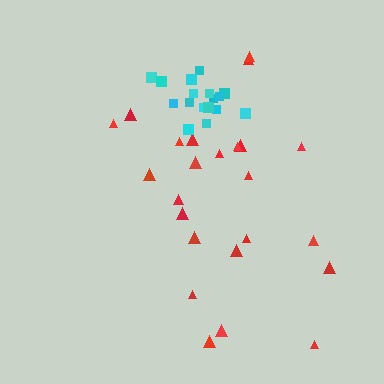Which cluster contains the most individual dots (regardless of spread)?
Red (24).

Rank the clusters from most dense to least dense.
cyan, red.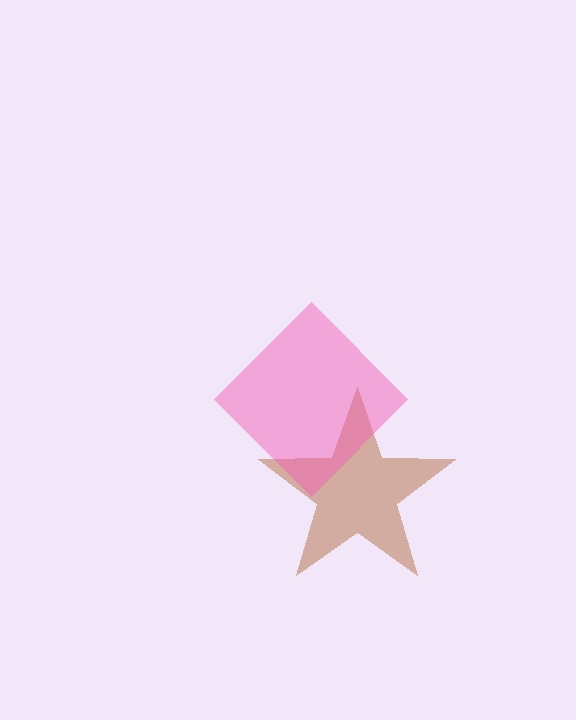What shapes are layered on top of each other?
The layered shapes are: a brown star, a pink diamond.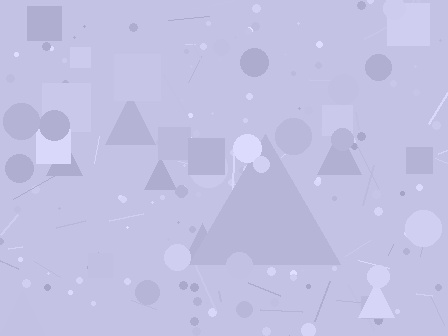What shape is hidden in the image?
A triangle is hidden in the image.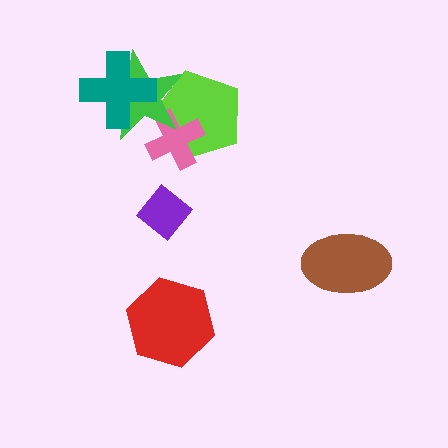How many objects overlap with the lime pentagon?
2 objects overlap with the lime pentagon.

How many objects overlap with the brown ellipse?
0 objects overlap with the brown ellipse.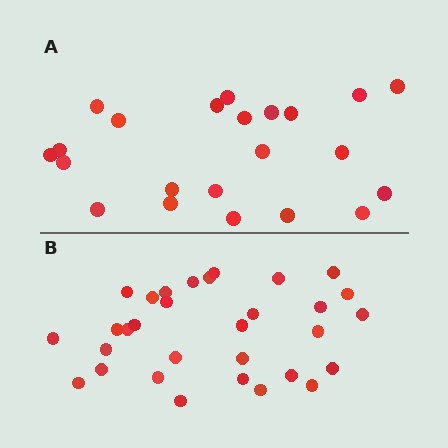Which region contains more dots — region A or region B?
Region B (the bottom region) has more dots.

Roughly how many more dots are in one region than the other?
Region B has roughly 8 or so more dots than region A.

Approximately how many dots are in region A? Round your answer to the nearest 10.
About 20 dots. (The exact count is 22, which rounds to 20.)